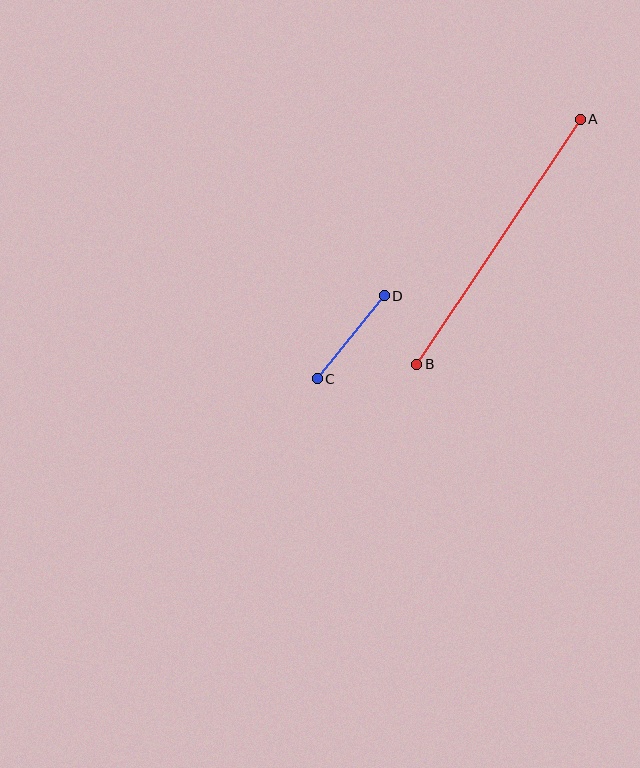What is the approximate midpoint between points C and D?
The midpoint is at approximately (351, 337) pixels.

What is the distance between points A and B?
The distance is approximately 295 pixels.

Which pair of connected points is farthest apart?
Points A and B are farthest apart.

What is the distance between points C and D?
The distance is approximately 107 pixels.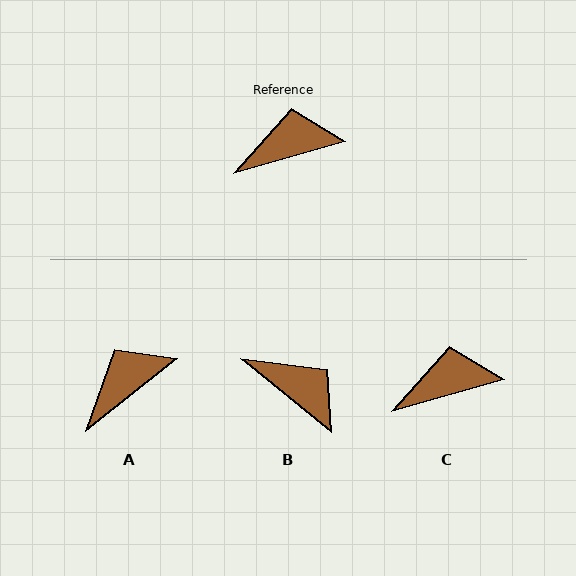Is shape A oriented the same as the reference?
No, it is off by about 22 degrees.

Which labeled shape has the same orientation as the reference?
C.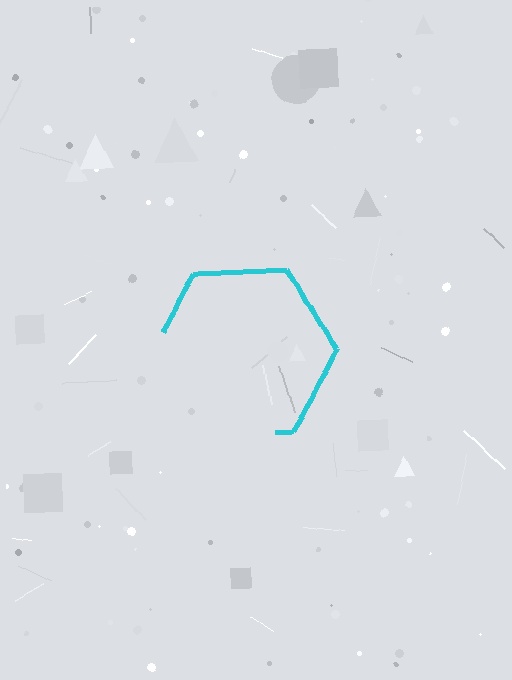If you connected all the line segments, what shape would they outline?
They would outline a hexagon.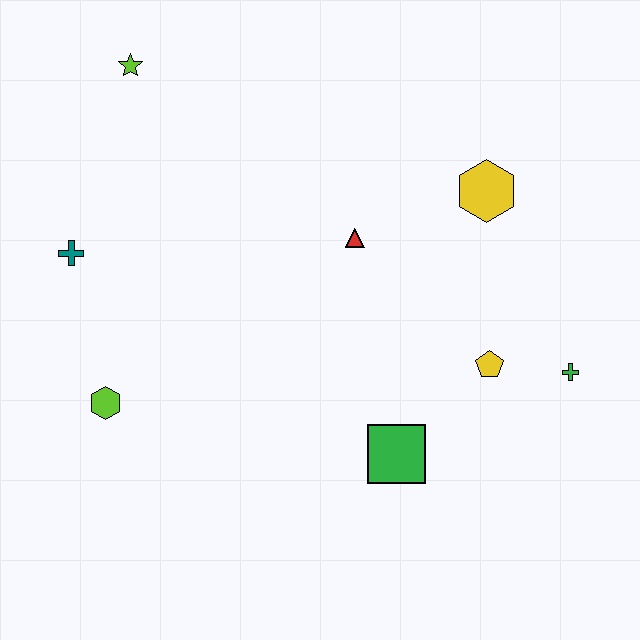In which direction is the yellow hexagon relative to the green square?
The yellow hexagon is above the green square.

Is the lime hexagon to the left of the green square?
Yes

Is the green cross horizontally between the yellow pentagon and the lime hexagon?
No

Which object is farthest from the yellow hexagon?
The lime hexagon is farthest from the yellow hexagon.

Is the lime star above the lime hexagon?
Yes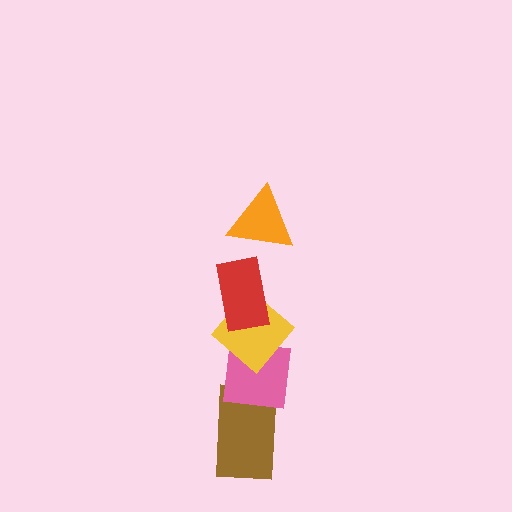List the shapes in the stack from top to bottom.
From top to bottom: the orange triangle, the red rectangle, the yellow diamond, the pink square, the brown rectangle.